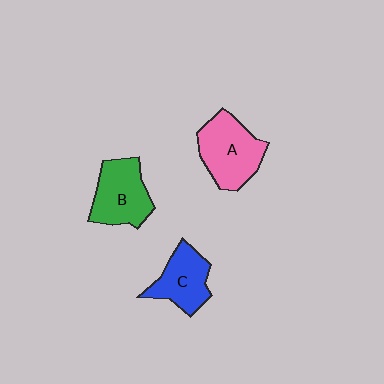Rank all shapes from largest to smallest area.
From largest to smallest: A (pink), B (green), C (blue).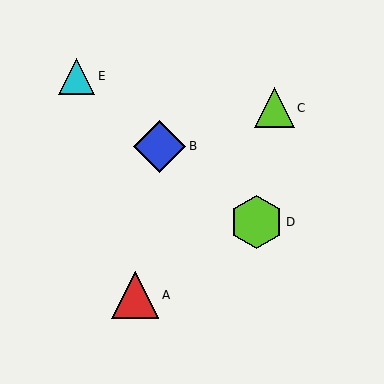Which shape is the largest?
The lime hexagon (labeled D) is the largest.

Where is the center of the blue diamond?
The center of the blue diamond is at (160, 146).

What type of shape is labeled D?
Shape D is a lime hexagon.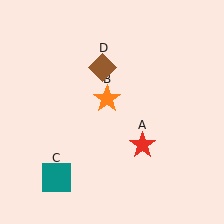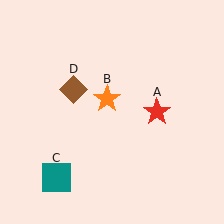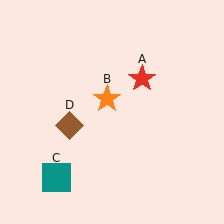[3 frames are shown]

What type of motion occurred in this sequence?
The red star (object A), brown diamond (object D) rotated counterclockwise around the center of the scene.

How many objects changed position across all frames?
2 objects changed position: red star (object A), brown diamond (object D).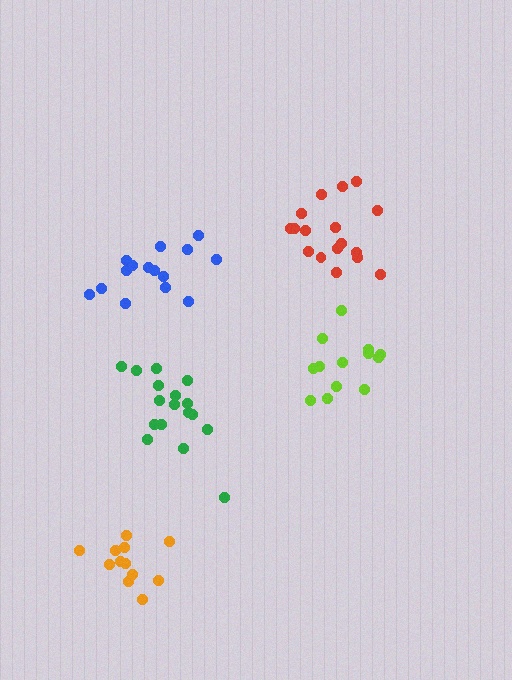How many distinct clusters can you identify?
There are 5 distinct clusters.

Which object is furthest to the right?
The lime cluster is rightmost.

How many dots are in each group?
Group 1: 15 dots, Group 2: 12 dots, Group 3: 17 dots, Group 4: 17 dots, Group 5: 13 dots (74 total).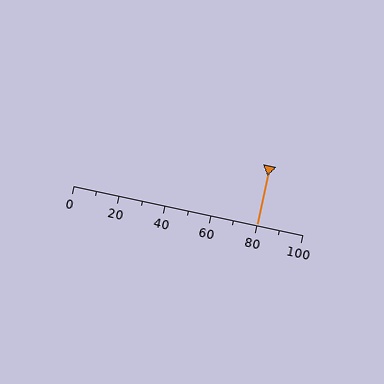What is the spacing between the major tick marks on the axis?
The major ticks are spaced 20 apart.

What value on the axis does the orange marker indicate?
The marker indicates approximately 80.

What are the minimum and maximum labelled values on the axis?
The axis runs from 0 to 100.